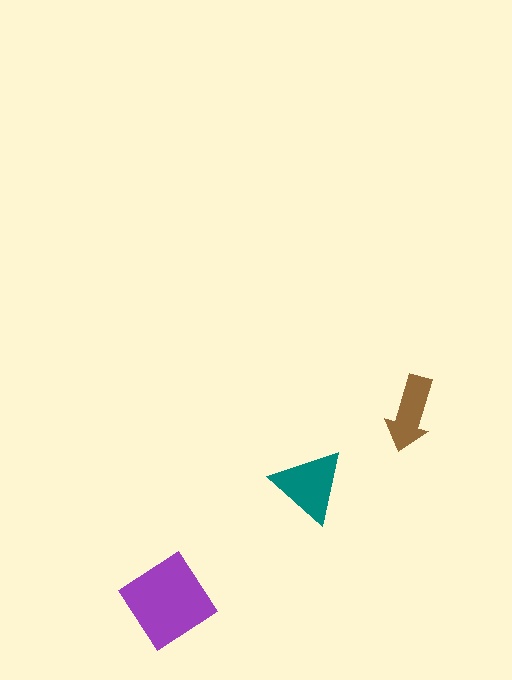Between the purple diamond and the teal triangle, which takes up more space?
The purple diamond.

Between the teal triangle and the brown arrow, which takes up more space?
The teal triangle.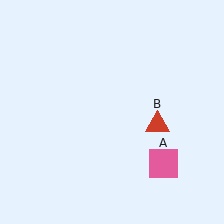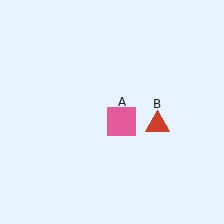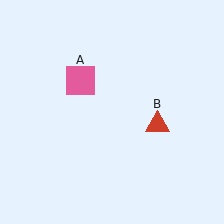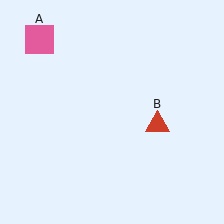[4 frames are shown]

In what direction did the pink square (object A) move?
The pink square (object A) moved up and to the left.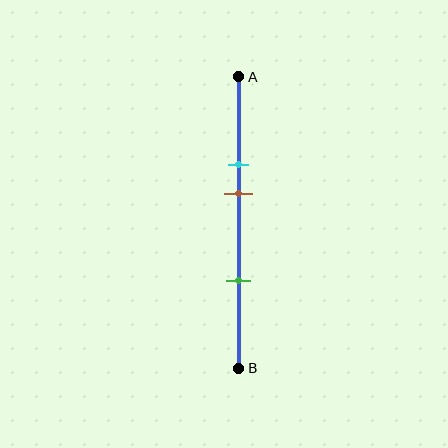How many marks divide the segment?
There are 3 marks dividing the segment.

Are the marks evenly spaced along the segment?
No, the marks are not evenly spaced.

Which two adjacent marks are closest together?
The cyan and brown marks are the closest adjacent pair.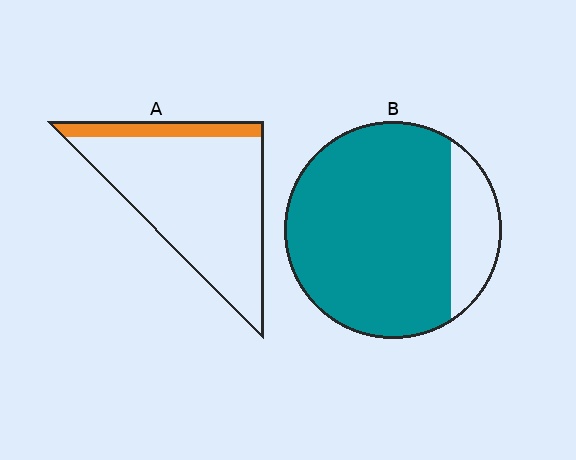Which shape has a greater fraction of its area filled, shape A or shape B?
Shape B.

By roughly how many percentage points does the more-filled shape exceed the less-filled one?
By roughly 70 percentage points (B over A).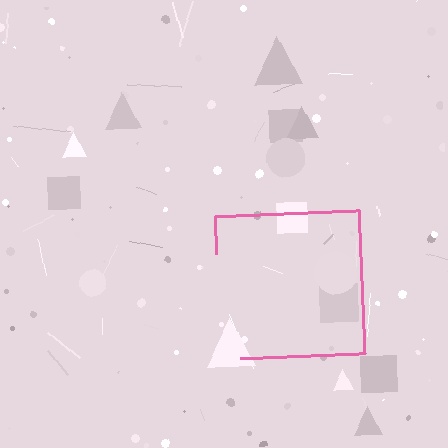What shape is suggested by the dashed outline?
The dashed outline suggests a square.